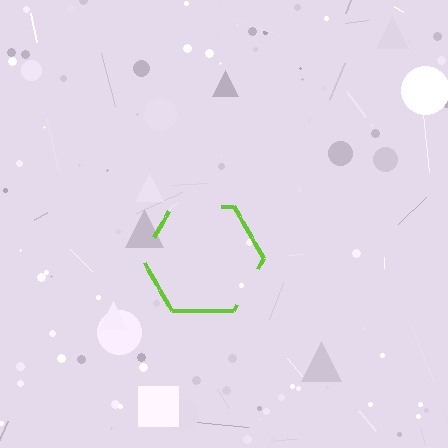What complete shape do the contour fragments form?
The contour fragments form a hexagon.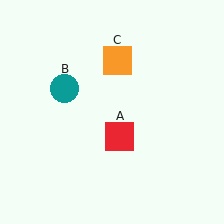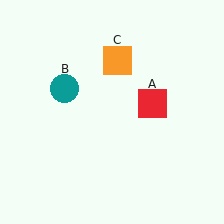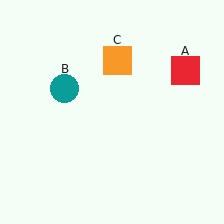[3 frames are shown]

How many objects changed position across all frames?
1 object changed position: red square (object A).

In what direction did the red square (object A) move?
The red square (object A) moved up and to the right.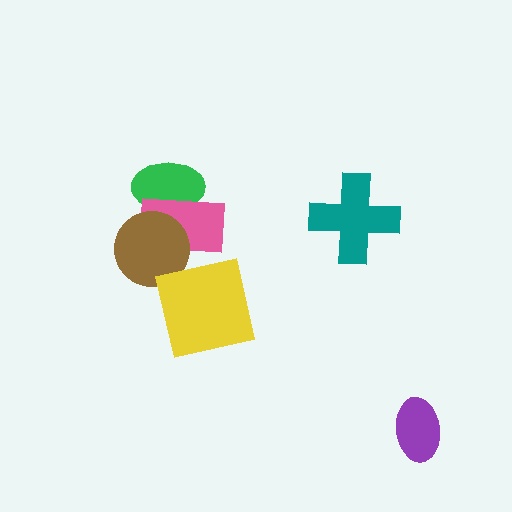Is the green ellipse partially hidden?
Yes, it is partially covered by another shape.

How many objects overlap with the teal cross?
0 objects overlap with the teal cross.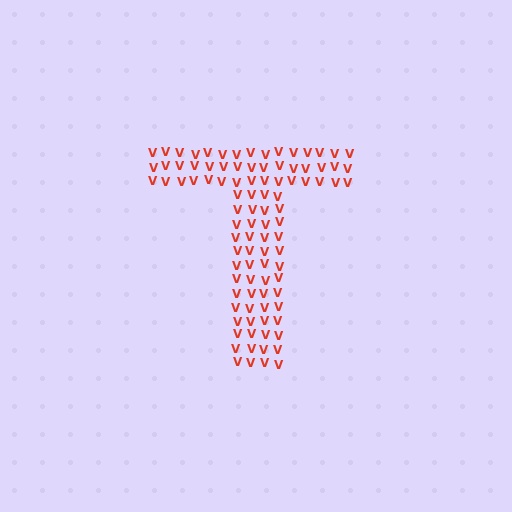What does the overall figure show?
The overall figure shows the letter T.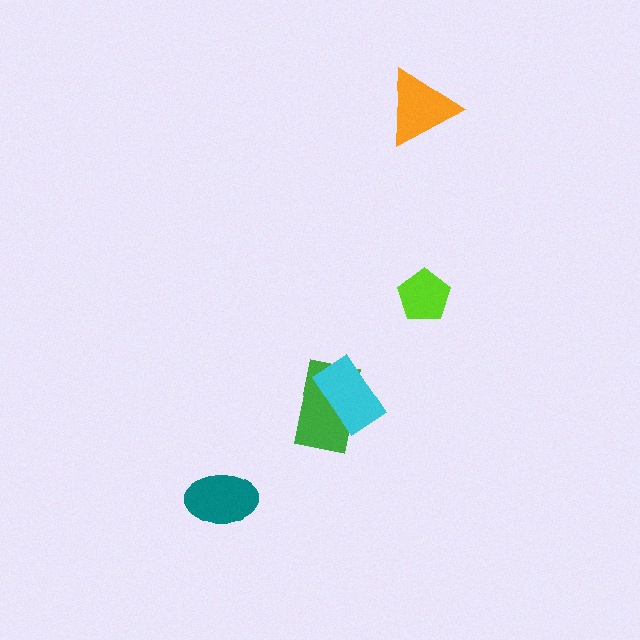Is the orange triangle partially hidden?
No, no other shape covers it.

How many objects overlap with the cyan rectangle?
1 object overlaps with the cyan rectangle.